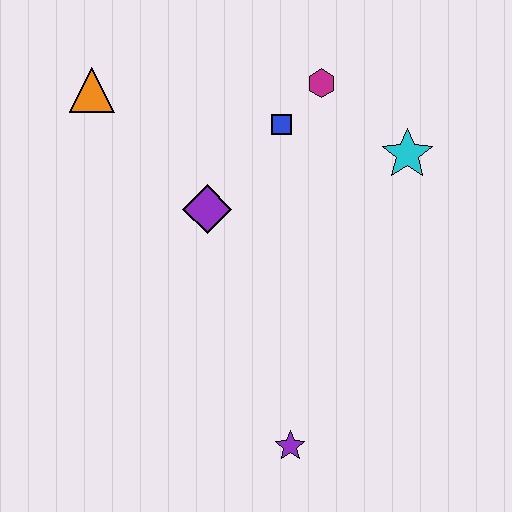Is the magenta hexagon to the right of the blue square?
Yes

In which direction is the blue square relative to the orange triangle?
The blue square is to the right of the orange triangle.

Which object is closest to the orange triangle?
The purple diamond is closest to the orange triangle.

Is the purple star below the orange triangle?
Yes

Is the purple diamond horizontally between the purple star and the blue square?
No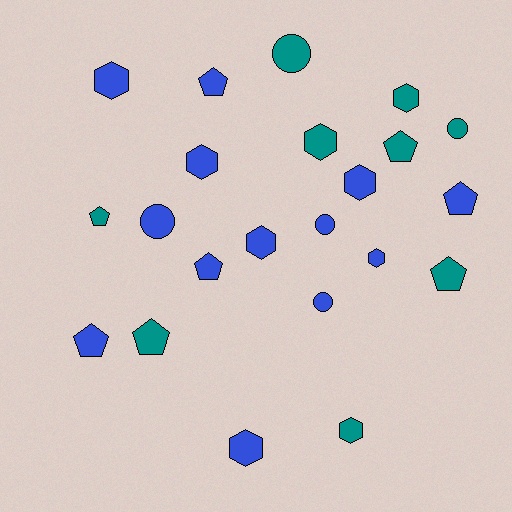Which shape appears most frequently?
Hexagon, with 9 objects.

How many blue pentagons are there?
There are 4 blue pentagons.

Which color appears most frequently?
Blue, with 13 objects.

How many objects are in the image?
There are 22 objects.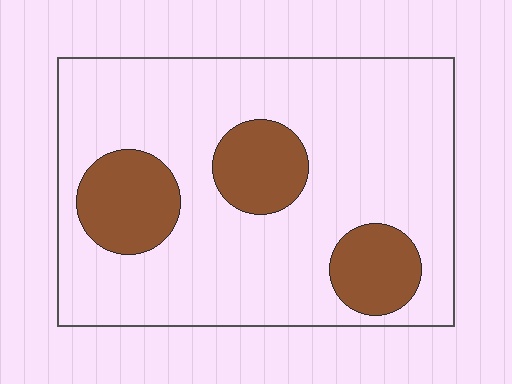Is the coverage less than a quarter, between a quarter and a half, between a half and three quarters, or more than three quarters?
Less than a quarter.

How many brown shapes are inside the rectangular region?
3.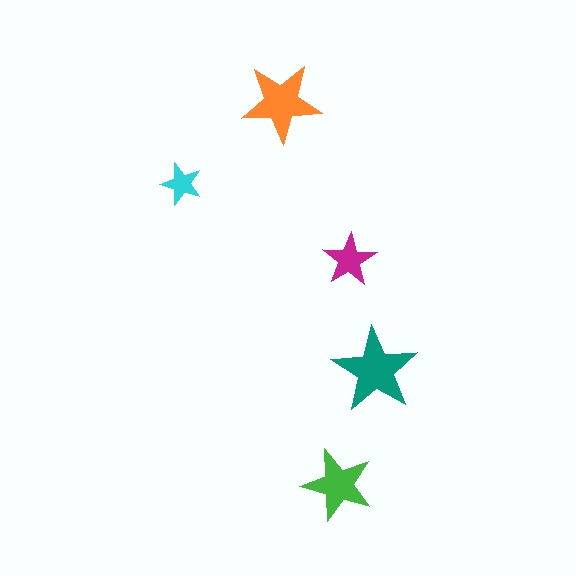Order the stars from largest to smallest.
the teal one, the orange one, the green one, the magenta one, the cyan one.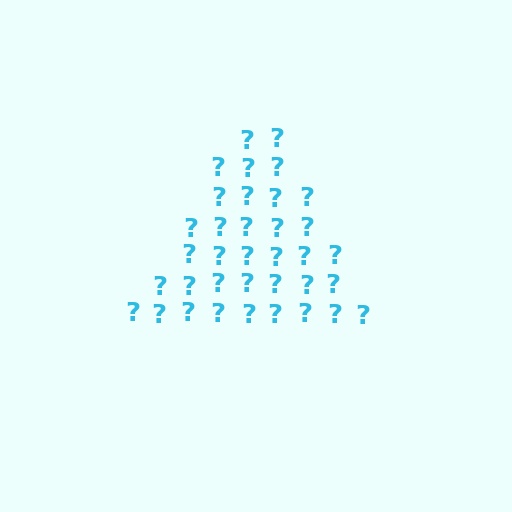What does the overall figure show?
The overall figure shows a triangle.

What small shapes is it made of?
It is made of small question marks.